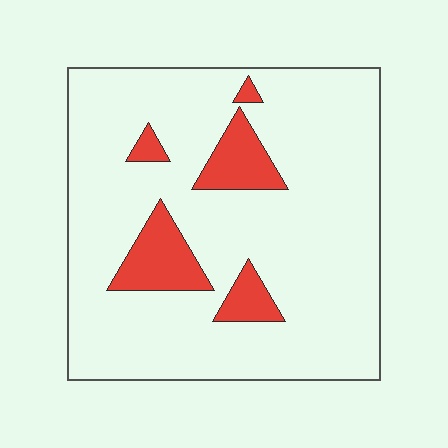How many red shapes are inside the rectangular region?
5.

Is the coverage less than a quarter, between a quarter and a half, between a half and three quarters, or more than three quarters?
Less than a quarter.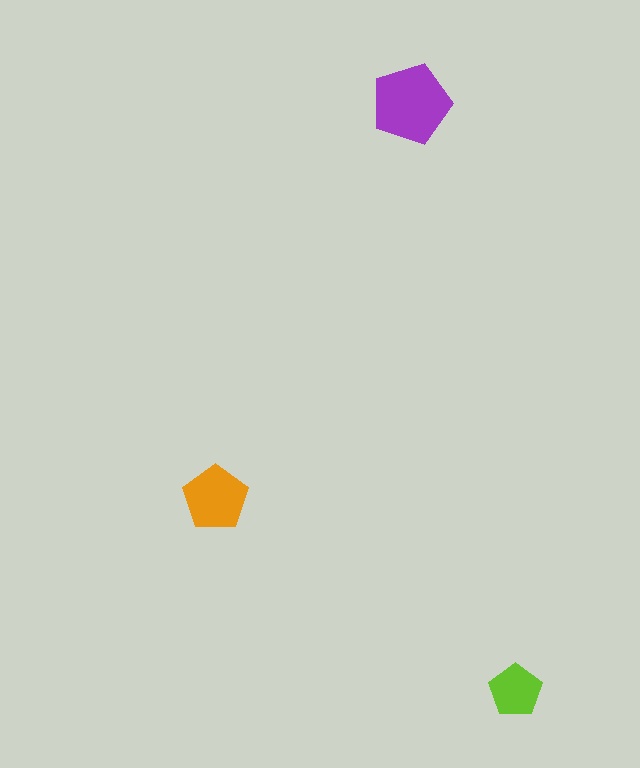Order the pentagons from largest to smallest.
the purple one, the orange one, the lime one.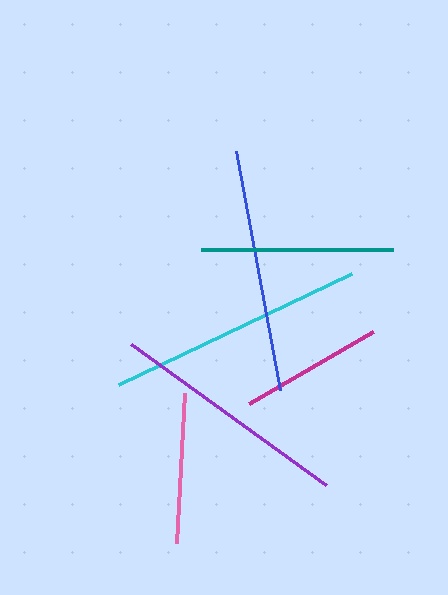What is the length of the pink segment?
The pink segment is approximately 150 pixels long.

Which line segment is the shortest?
The magenta line is the shortest at approximately 143 pixels.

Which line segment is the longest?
The cyan line is the longest at approximately 258 pixels.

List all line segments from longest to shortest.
From longest to shortest: cyan, blue, purple, teal, pink, magenta.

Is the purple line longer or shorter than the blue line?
The blue line is longer than the purple line.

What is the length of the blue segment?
The blue segment is approximately 243 pixels long.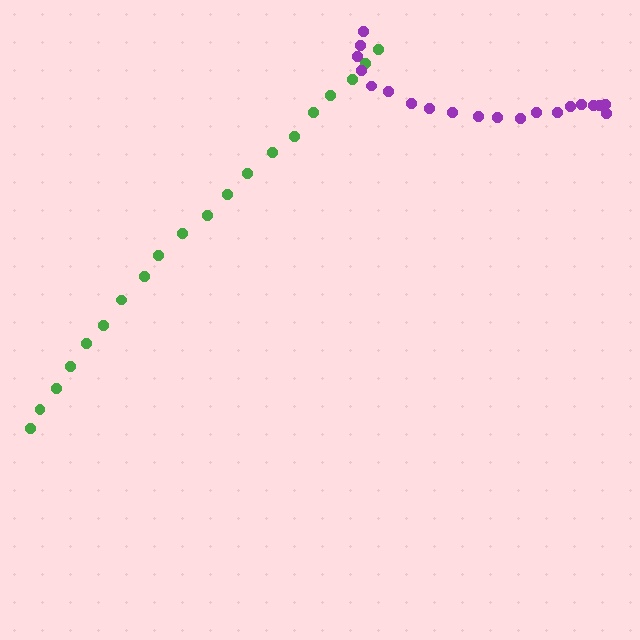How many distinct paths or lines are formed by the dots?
There are 2 distinct paths.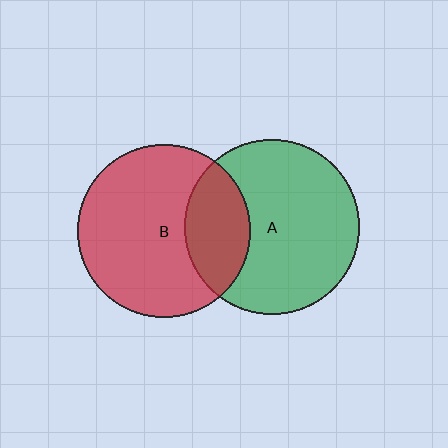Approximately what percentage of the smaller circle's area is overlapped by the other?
Approximately 25%.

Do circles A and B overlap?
Yes.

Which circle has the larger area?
Circle A (green).